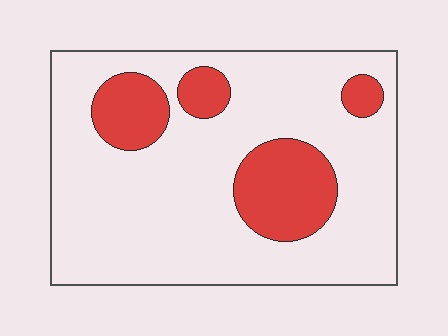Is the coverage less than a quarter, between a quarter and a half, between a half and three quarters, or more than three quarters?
Less than a quarter.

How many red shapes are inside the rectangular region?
4.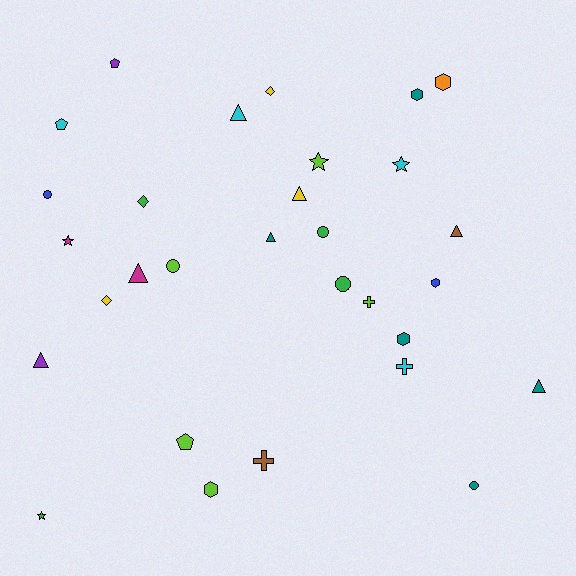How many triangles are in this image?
There are 7 triangles.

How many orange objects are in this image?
There is 1 orange object.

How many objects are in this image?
There are 30 objects.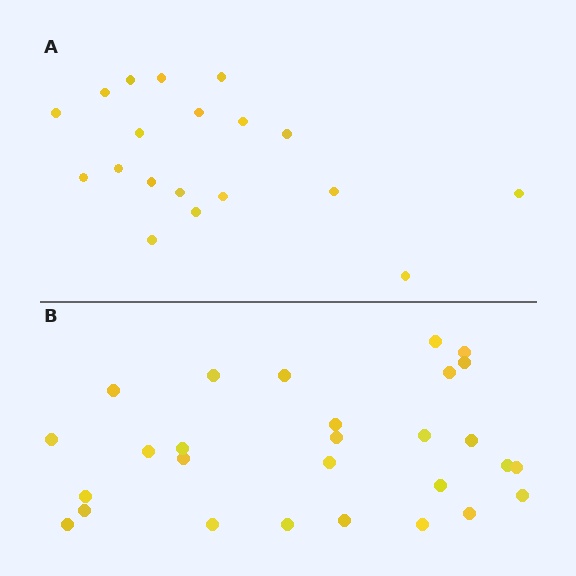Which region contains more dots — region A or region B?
Region B (the bottom region) has more dots.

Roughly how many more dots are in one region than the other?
Region B has roughly 8 or so more dots than region A.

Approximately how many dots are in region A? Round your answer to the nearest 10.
About 20 dots. (The exact count is 19, which rounds to 20.)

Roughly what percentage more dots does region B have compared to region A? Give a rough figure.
About 45% more.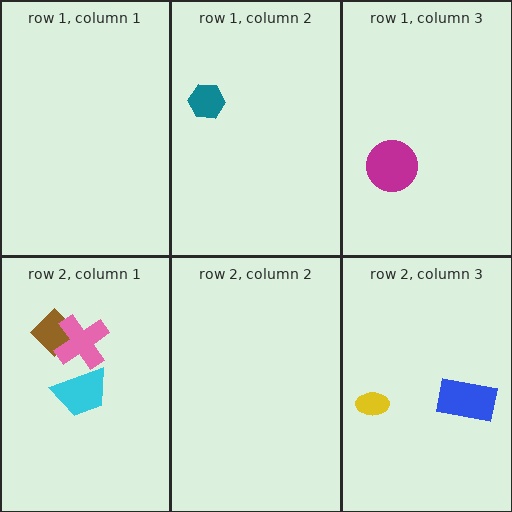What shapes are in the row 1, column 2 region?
The teal hexagon.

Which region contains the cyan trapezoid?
The row 2, column 1 region.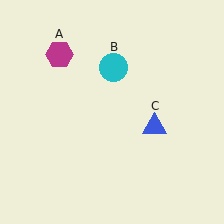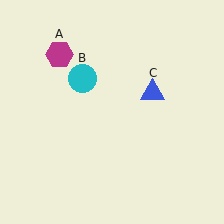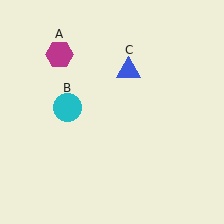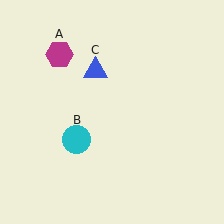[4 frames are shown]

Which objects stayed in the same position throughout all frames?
Magenta hexagon (object A) remained stationary.